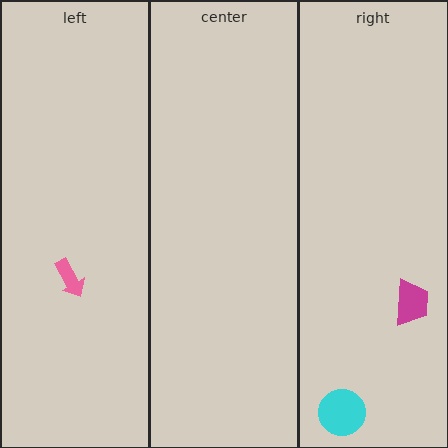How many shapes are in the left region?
1.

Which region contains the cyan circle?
The right region.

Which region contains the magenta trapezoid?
The right region.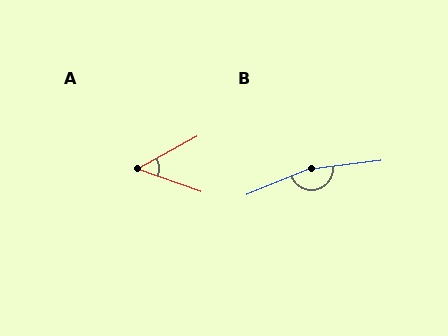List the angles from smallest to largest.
A (48°), B (165°).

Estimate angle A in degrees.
Approximately 48 degrees.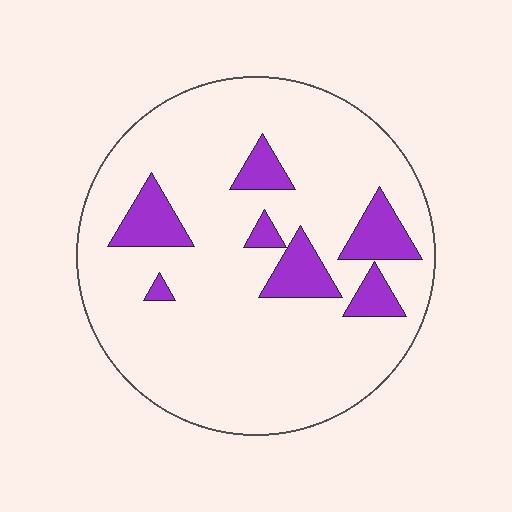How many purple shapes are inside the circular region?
7.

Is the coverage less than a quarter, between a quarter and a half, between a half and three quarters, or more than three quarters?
Less than a quarter.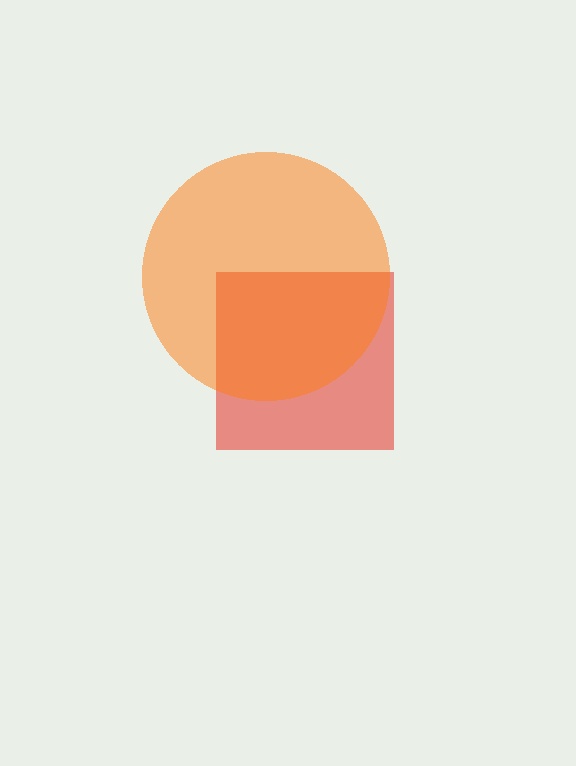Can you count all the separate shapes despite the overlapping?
Yes, there are 2 separate shapes.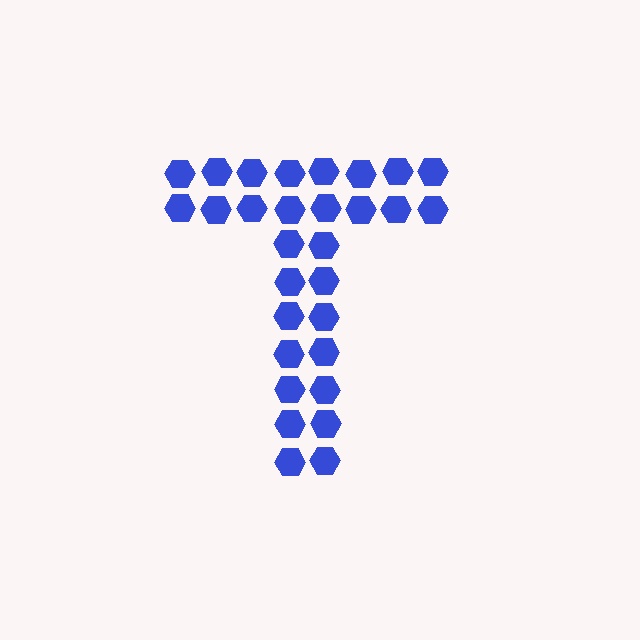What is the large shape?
The large shape is the letter T.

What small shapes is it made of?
It is made of small hexagons.